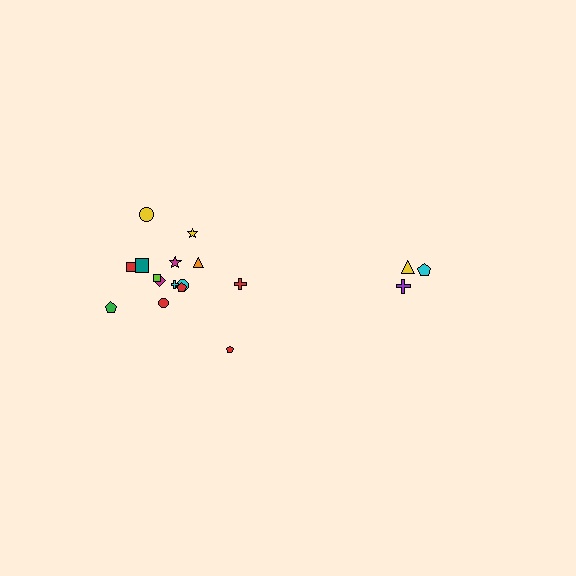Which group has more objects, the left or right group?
The left group.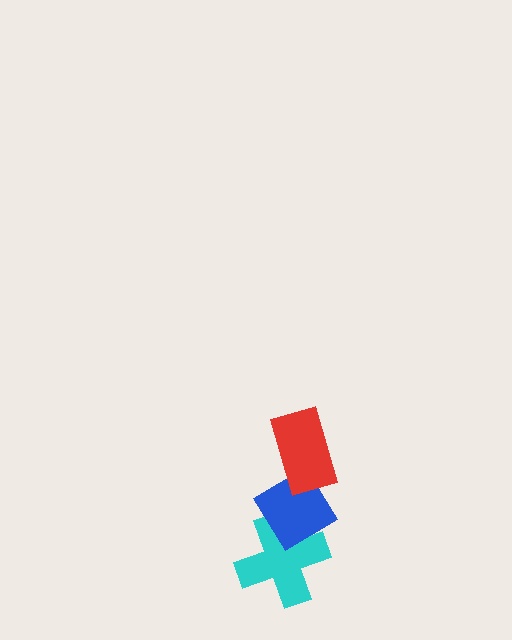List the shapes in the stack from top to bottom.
From top to bottom: the red rectangle, the blue diamond, the cyan cross.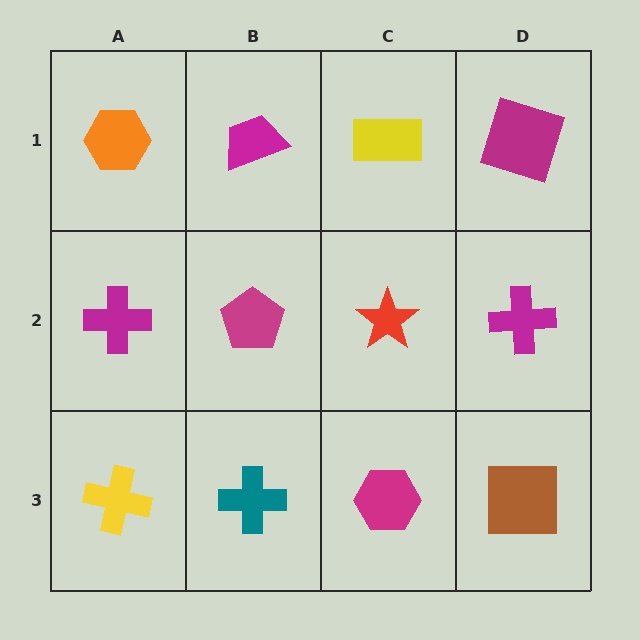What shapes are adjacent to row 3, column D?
A magenta cross (row 2, column D), a magenta hexagon (row 3, column C).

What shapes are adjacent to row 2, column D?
A magenta square (row 1, column D), a brown square (row 3, column D), a red star (row 2, column C).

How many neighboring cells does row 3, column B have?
3.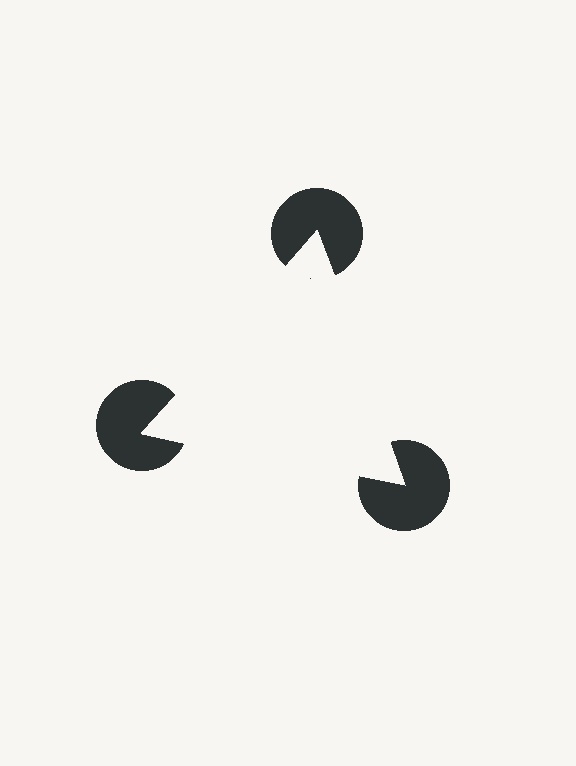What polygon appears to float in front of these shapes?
An illusory triangle — its edges are inferred from the aligned wedge cuts in the pac-man discs, not physically drawn.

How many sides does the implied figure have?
3 sides.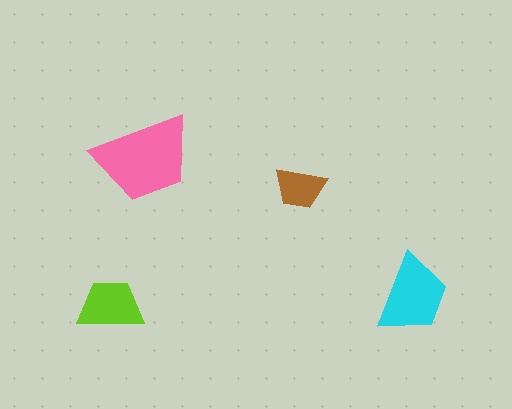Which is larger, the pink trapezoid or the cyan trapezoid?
The pink one.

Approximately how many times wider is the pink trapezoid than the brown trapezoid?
About 2 times wider.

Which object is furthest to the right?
The cyan trapezoid is rightmost.